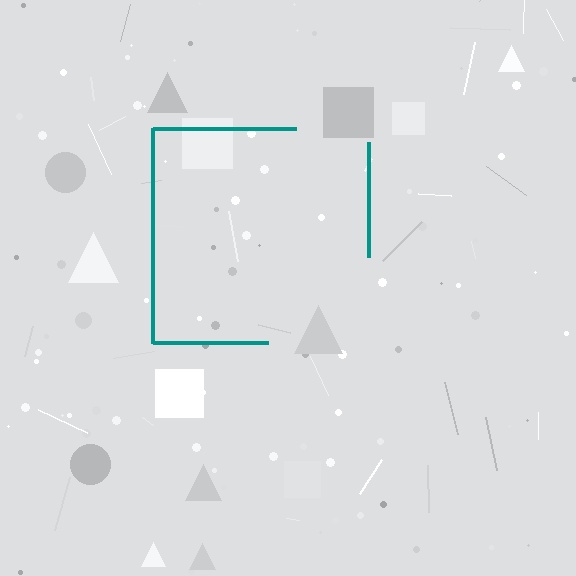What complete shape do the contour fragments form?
The contour fragments form a square.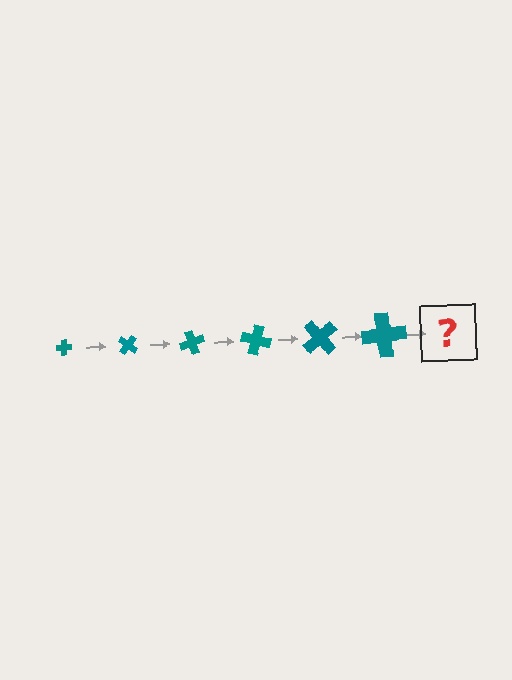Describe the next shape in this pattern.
It should be a cross, larger than the previous one and rotated 210 degrees from the start.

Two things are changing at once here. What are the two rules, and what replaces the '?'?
The two rules are that the cross grows larger each step and it rotates 35 degrees each step. The '?' should be a cross, larger than the previous one and rotated 210 degrees from the start.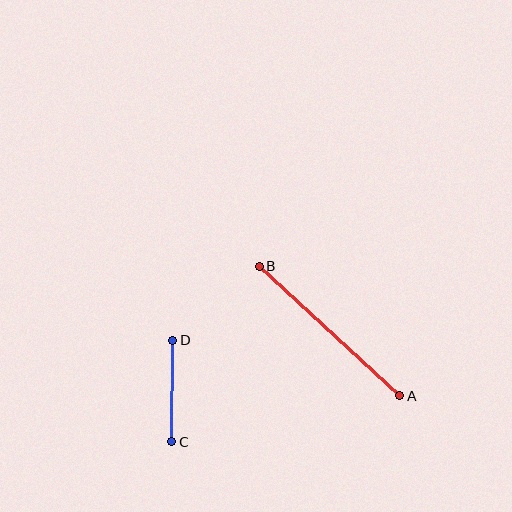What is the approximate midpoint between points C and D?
The midpoint is at approximately (172, 391) pixels.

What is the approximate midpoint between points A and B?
The midpoint is at approximately (330, 331) pixels.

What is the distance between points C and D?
The distance is approximately 101 pixels.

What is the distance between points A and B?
The distance is approximately 191 pixels.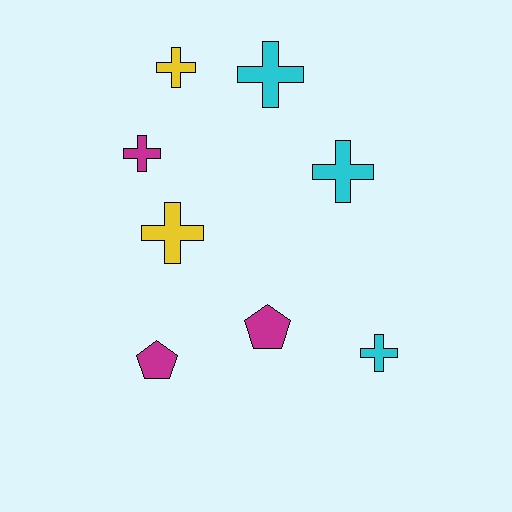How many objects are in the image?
There are 8 objects.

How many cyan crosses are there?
There are 3 cyan crosses.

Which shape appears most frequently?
Cross, with 6 objects.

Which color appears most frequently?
Magenta, with 3 objects.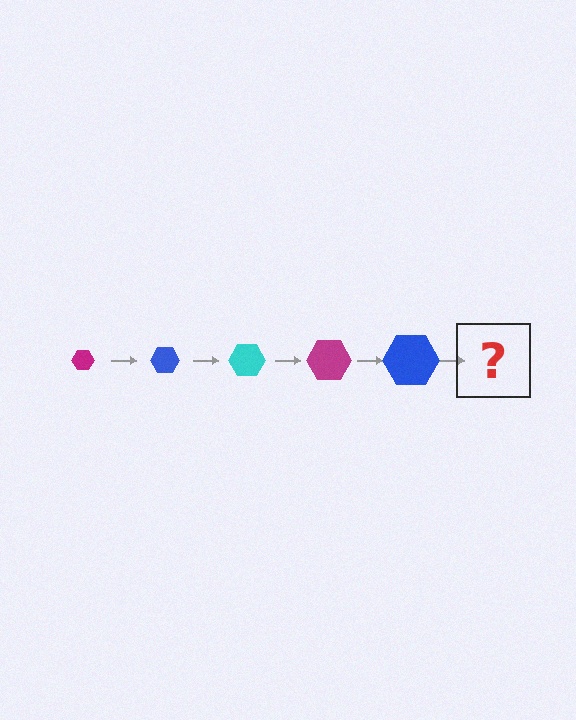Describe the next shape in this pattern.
It should be a cyan hexagon, larger than the previous one.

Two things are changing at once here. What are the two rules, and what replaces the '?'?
The two rules are that the hexagon grows larger each step and the color cycles through magenta, blue, and cyan. The '?' should be a cyan hexagon, larger than the previous one.